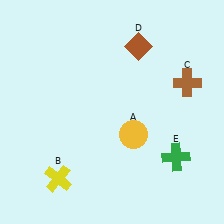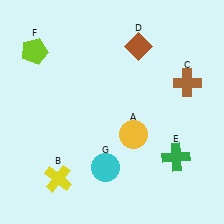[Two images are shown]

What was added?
A lime pentagon (F), a cyan circle (G) were added in Image 2.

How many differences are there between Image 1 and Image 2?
There are 2 differences between the two images.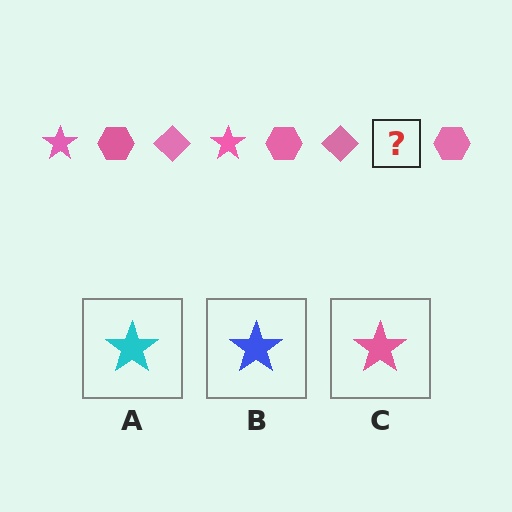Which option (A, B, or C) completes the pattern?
C.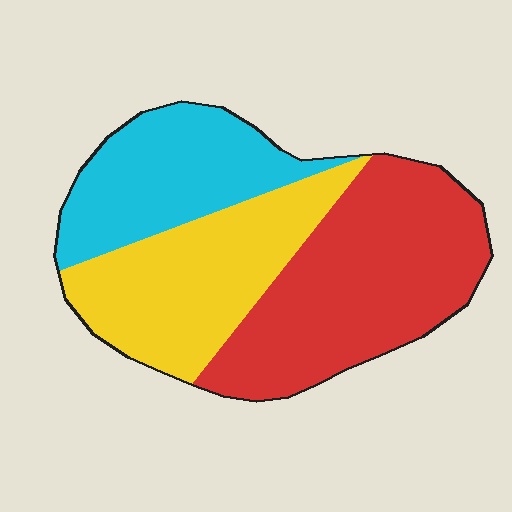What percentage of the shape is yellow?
Yellow covers about 30% of the shape.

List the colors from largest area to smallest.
From largest to smallest: red, yellow, cyan.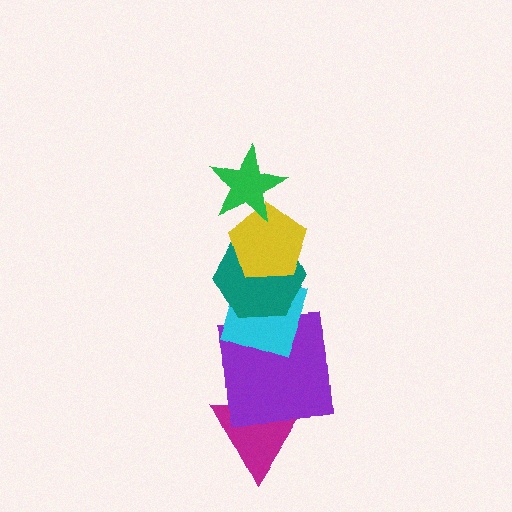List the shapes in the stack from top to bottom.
From top to bottom: the green star, the yellow pentagon, the teal hexagon, the cyan diamond, the purple square, the magenta triangle.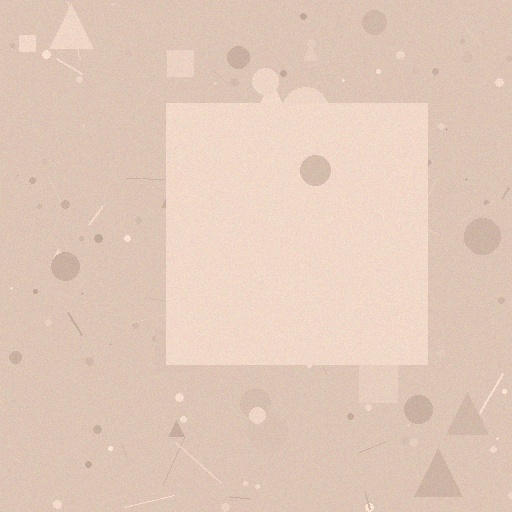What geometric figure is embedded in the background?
A square is embedded in the background.